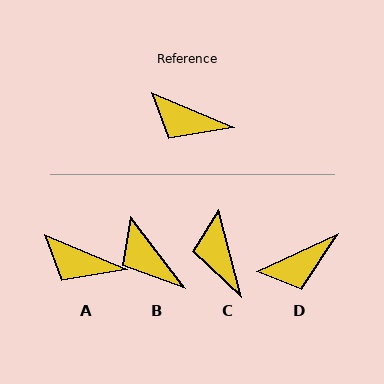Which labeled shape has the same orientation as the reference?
A.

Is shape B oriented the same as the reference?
No, it is off by about 30 degrees.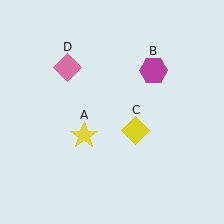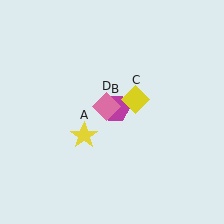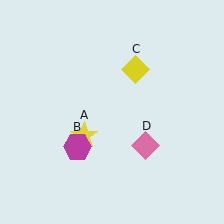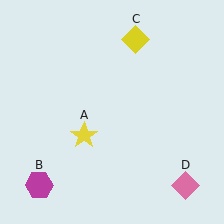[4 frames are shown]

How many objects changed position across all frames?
3 objects changed position: magenta hexagon (object B), yellow diamond (object C), pink diamond (object D).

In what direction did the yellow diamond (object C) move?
The yellow diamond (object C) moved up.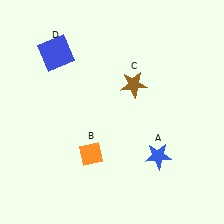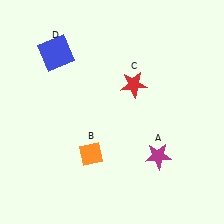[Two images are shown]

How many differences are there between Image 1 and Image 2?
There are 2 differences between the two images.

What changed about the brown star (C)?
In Image 1, C is brown. In Image 2, it changed to red.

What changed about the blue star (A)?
In Image 1, A is blue. In Image 2, it changed to magenta.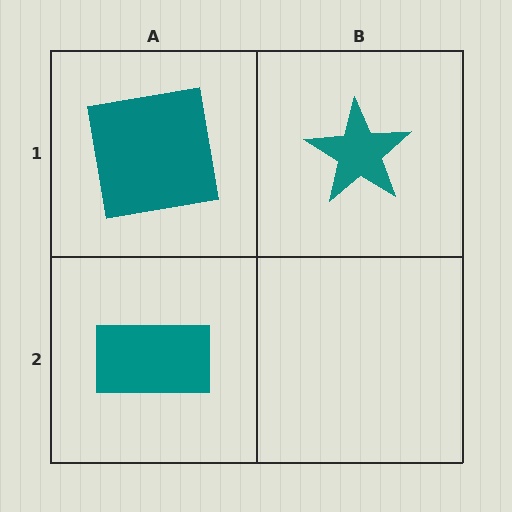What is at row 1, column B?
A teal star.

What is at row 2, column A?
A teal rectangle.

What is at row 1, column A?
A teal square.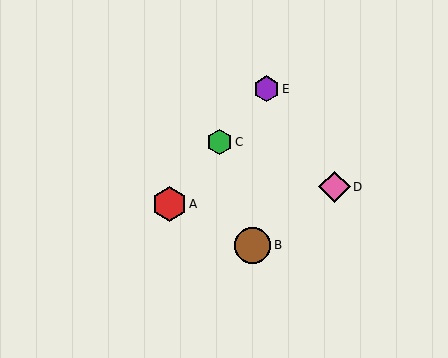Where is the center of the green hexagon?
The center of the green hexagon is at (219, 142).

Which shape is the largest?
The brown circle (labeled B) is the largest.